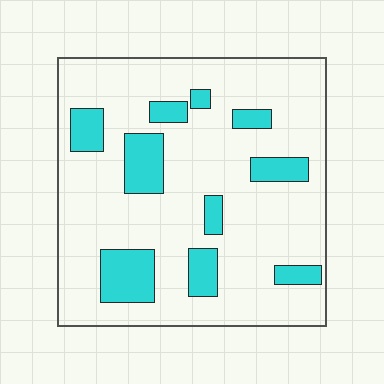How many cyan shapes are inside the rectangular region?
10.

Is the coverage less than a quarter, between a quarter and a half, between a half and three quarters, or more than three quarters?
Less than a quarter.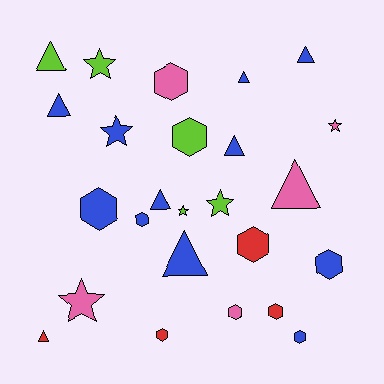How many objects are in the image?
There are 25 objects.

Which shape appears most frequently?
Hexagon, with 10 objects.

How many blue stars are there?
There is 1 blue star.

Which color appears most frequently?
Blue, with 11 objects.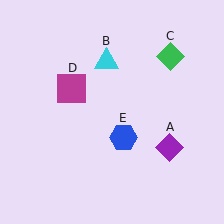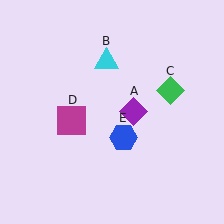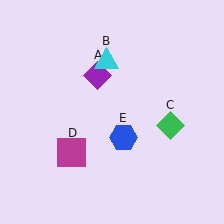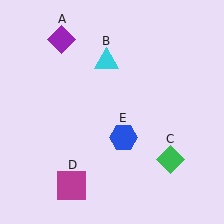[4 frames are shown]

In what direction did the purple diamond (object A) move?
The purple diamond (object A) moved up and to the left.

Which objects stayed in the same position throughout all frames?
Cyan triangle (object B) and blue hexagon (object E) remained stationary.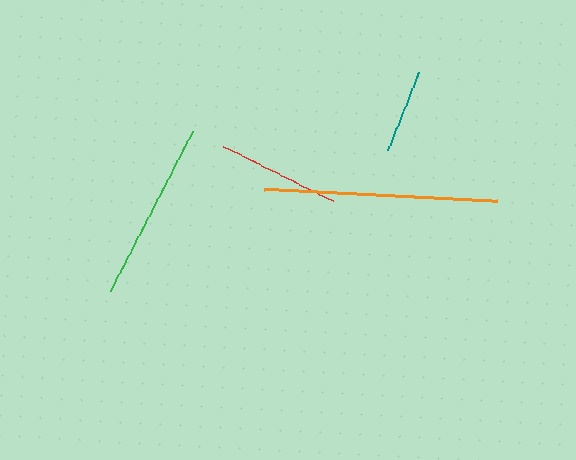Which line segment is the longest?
The orange line is the longest at approximately 233 pixels.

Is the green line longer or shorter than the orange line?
The orange line is longer than the green line.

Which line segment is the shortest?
The teal line is the shortest at approximately 85 pixels.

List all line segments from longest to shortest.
From longest to shortest: orange, green, red, teal.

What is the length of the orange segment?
The orange segment is approximately 233 pixels long.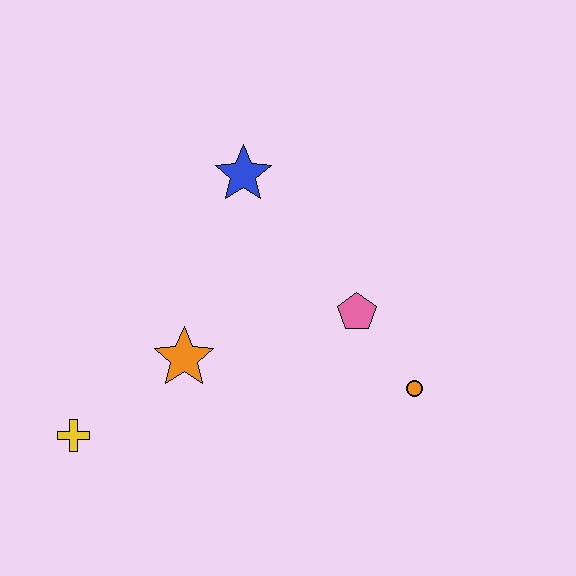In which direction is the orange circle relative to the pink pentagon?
The orange circle is below the pink pentagon.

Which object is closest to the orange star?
The yellow cross is closest to the orange star.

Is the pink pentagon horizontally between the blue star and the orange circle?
Yes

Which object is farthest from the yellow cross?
The orange circle is farthest from the yellow cross.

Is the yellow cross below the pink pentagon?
Yes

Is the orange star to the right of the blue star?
No